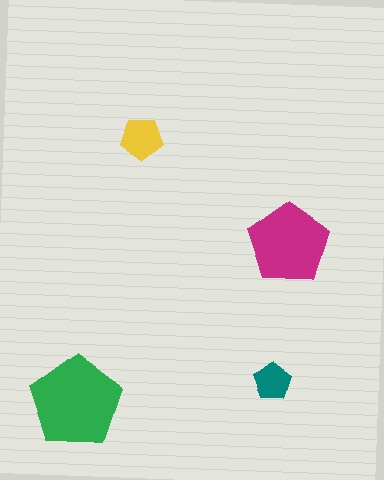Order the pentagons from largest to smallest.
the green one, the magenta one, the yellow one, the teal one.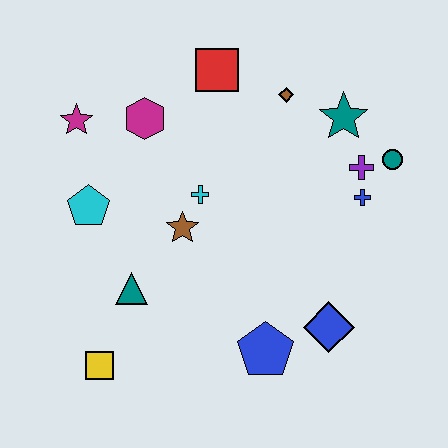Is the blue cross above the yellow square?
Yes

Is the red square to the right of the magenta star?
Yes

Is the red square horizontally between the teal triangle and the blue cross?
Yes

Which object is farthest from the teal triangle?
The teal circle is farthest from the teal triangle.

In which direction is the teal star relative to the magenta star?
The teal star is to the right of the magenta star.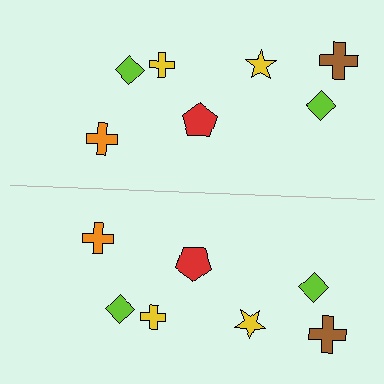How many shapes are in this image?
There are 14 shapes in this image.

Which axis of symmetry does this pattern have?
The pattern has a horizontal axis of symmetry running through the center of the image.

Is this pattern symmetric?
Yes, this pattern has bilateral (reflection) symmetry.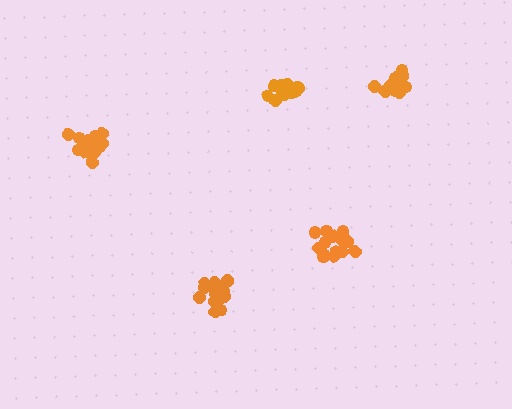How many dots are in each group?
Group 1: 17 dots, Group 2: 18 dots, Group 3: 15 dots, Group 4: 16 dots, Group 5: 17 dots (83 total).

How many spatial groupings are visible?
There are 5 spatial groupings.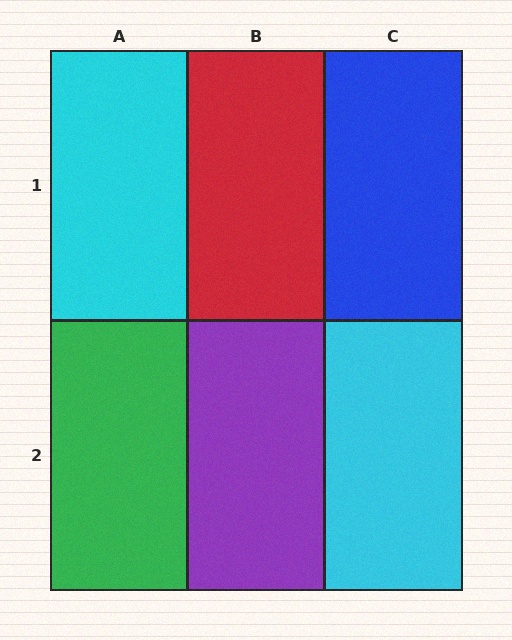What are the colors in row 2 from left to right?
Green, purple, cyan.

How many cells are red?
1 cell is red.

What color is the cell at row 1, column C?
Blue.